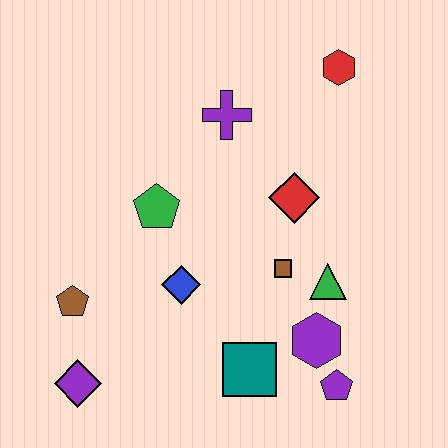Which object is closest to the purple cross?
The red diamond is closest to the purple cross.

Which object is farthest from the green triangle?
The purple diamond is farthest from the green triangle.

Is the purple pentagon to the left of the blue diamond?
No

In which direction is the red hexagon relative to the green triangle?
The red hexagon is above the green triangle.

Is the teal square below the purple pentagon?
No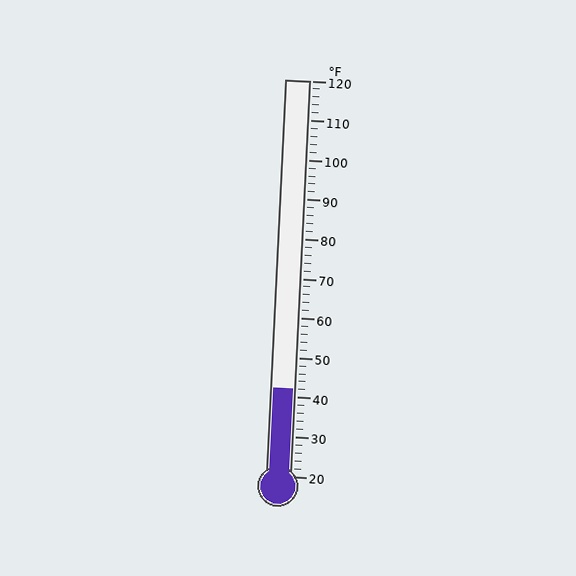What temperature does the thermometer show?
The thermometer shows approximately 42°F.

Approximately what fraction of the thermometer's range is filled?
The thermometer is filled to approximately 20% of its range.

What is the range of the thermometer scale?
The thermometer scale ranges from 20°F to 120°F.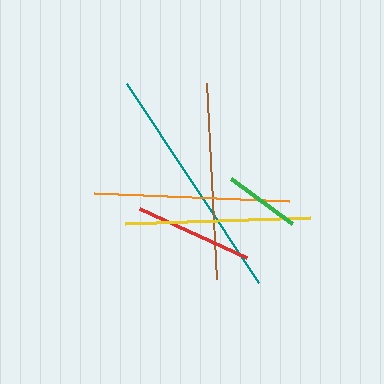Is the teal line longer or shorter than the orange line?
The teal line is longer than the orange line.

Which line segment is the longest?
The teal line is the longest at approximately 239 pixels.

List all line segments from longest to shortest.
From longest to shortest: teal, brown, orange, yellow, red, green.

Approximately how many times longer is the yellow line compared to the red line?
The yellow line is approximately 1.6 times the length of the red line.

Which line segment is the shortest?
The green line is the shortest at approximately 76 pixels.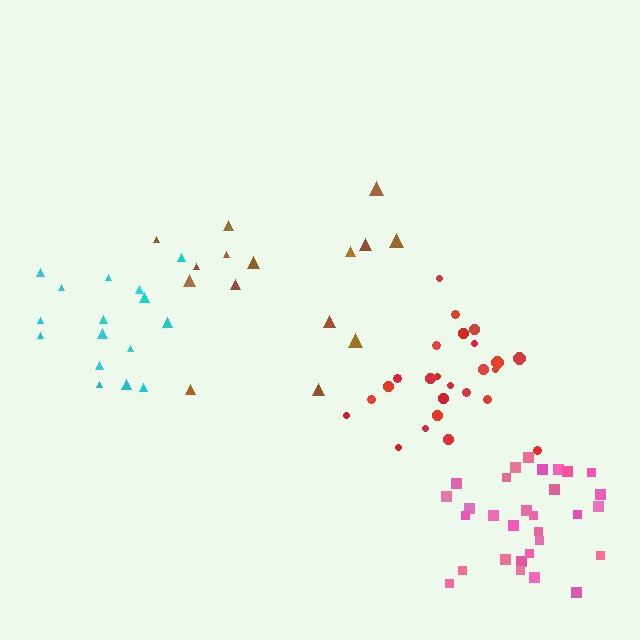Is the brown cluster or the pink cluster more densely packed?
Pink.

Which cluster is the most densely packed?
Pink.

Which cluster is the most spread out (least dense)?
Brown.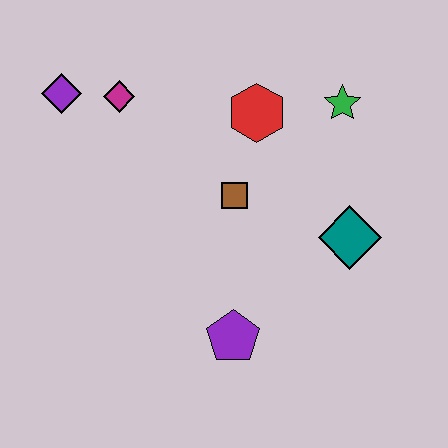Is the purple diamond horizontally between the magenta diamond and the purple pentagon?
No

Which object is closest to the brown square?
The red hexagon is closest to the brown square.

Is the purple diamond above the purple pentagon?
Yes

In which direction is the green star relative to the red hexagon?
The green star is to the right of the red hexagon.